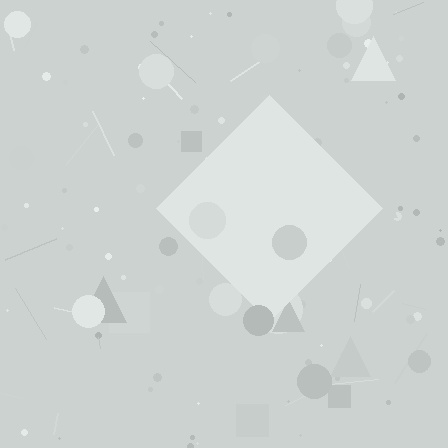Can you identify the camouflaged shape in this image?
The camouflaged shape is a diamond.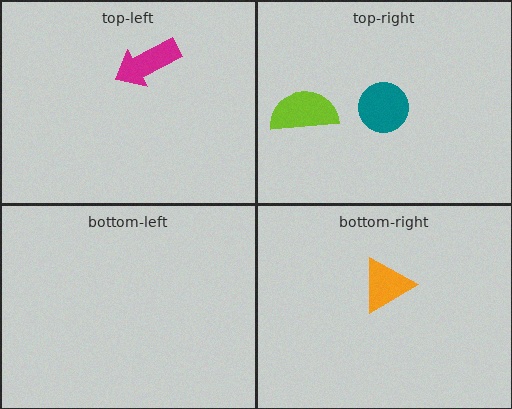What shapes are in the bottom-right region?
The orange triangle.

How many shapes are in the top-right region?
2.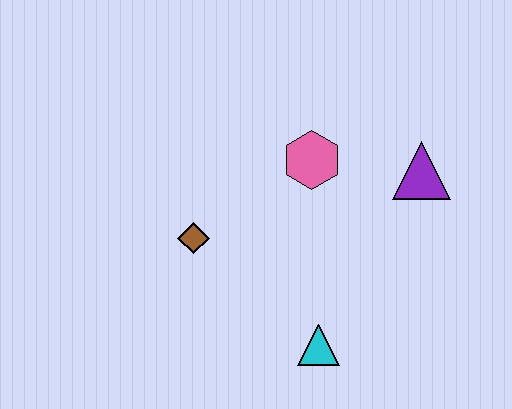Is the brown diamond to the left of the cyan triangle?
Yes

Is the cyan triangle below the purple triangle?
Yes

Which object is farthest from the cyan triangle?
The purple triangle is farthest from the cyan triangle.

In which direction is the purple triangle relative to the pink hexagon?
The purple triangle is to the right of the pink hexagon.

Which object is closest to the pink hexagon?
The purple triangle is closest to the pink hexagon.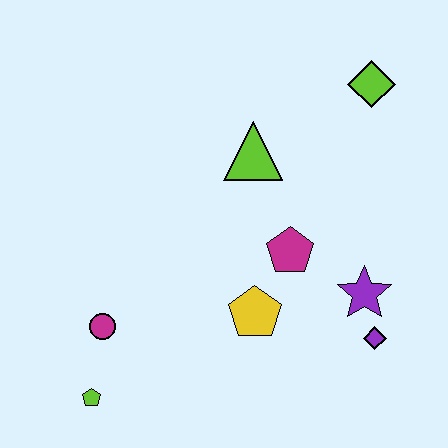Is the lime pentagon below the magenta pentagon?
Yes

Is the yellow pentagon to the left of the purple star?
Yes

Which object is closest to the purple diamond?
The purple star is closest to the purple diamond.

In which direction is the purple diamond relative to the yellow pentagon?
The purple diamond is to the right of the yellow pentagon.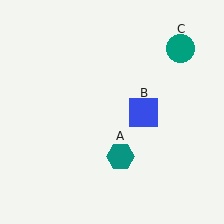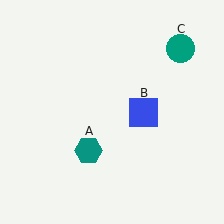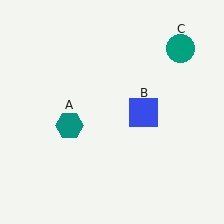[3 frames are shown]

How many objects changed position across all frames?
1 object changed position: teal hexagon (object A).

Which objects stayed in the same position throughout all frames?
Blue square (object B) and teal circle (object C) remained stationary.